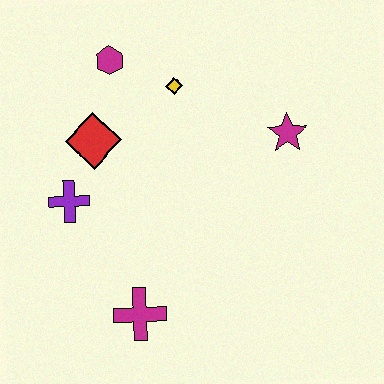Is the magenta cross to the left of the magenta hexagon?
No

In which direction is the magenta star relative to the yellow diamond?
The magenta star is to the right of the yellow diamond.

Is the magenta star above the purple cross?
Yes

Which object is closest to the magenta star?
The yellow diamond is closest to the magenta star.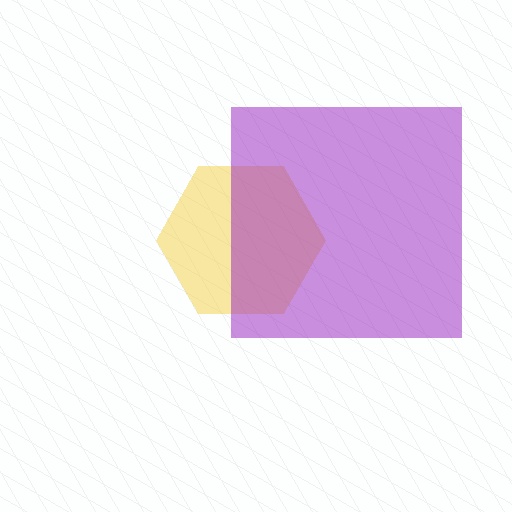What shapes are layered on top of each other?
The layered shapes are: a yellow hexagon, a purple square.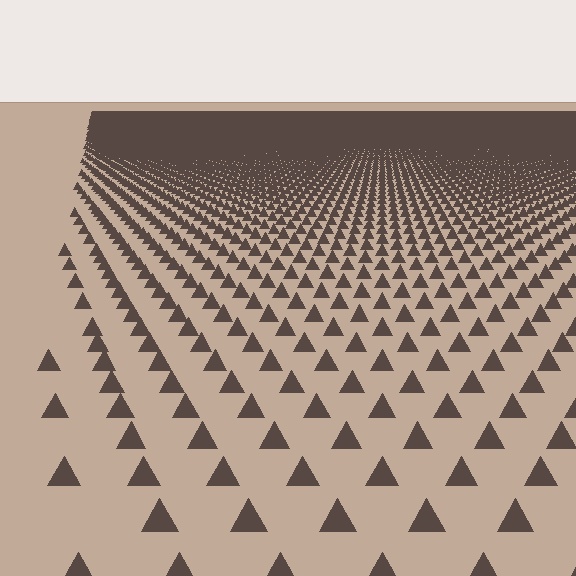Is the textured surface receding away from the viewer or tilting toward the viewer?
The surface is receding away from the viewer. Texture elements get smaller and denser toward the top.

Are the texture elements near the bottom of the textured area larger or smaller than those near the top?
Larger. Near the bottom, elements are closer to the viewer and appear at a bigger on-screen size.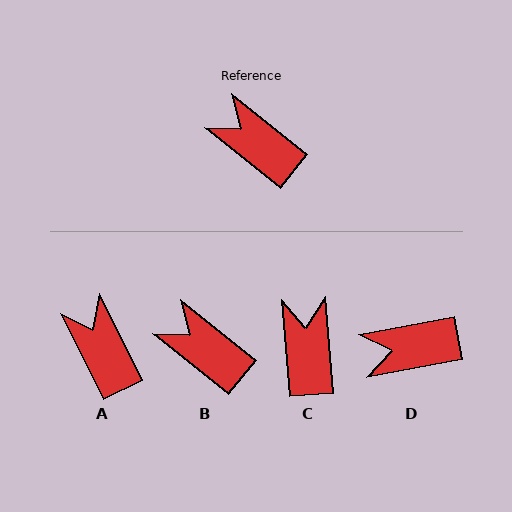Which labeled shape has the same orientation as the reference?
B.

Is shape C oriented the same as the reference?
No, it is off by about 47 degrees.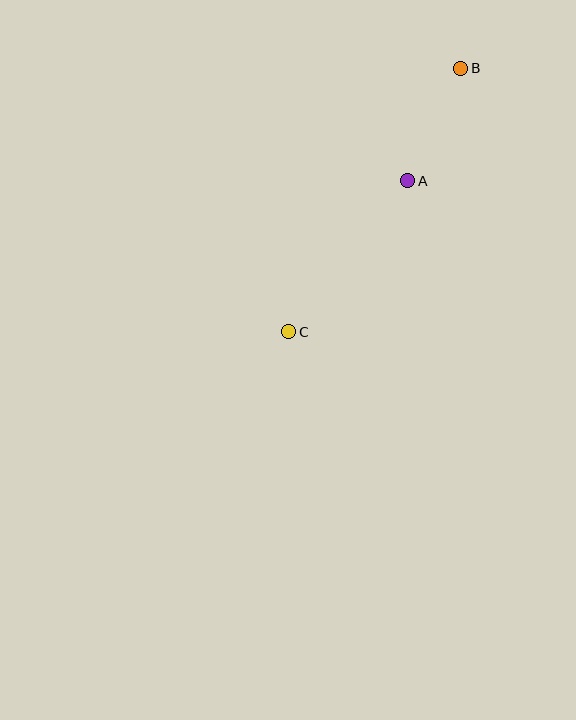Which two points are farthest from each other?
Points B and C are farthest from each other.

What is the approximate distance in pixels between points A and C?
The distance between A and C is approximately 192 pixels.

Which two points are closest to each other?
Points A and B are closest to each other.